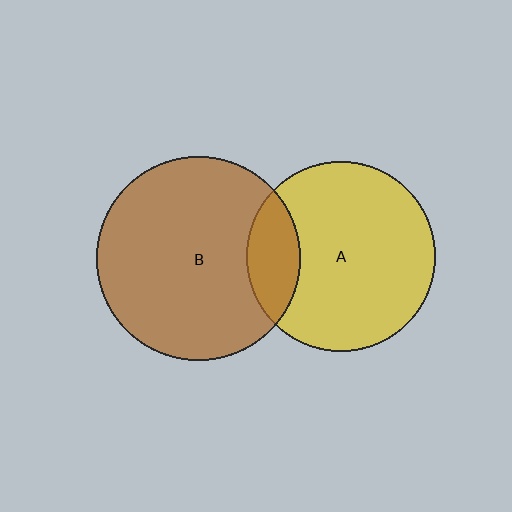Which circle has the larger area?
Circle B (brown).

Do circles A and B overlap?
Yes.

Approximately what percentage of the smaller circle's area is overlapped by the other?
Approximately 20%.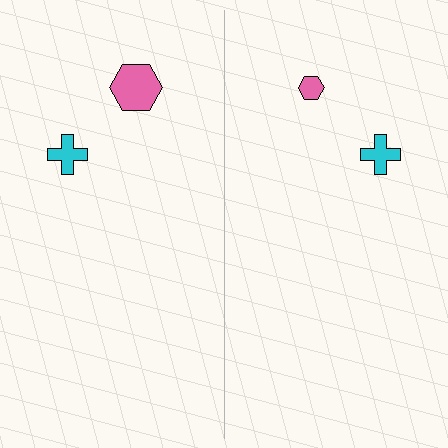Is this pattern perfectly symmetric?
No, the pattern is not perfectly symmetric. The pink hexagon on the right side has a different size than its mirror counterpart.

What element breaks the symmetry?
The pink hexagon on the right side has a different size than its mirror counterpart.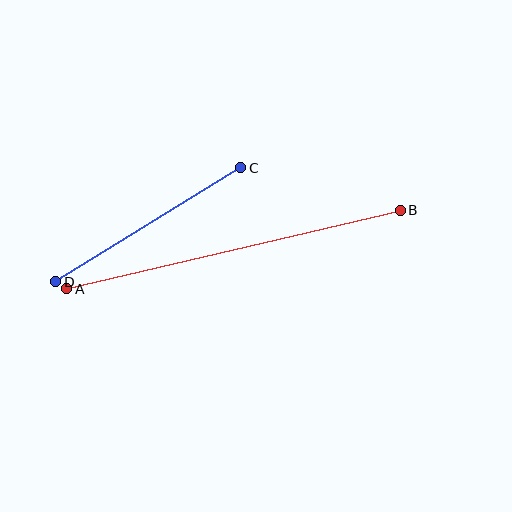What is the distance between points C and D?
The distance is approximately 217 pixels.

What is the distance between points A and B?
The distance is approximately 342 pixels.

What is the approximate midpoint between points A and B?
The midpoint is at approximately (233, 250) pixels.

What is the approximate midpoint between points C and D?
The midpoint is at approximately (148, 225) pixels.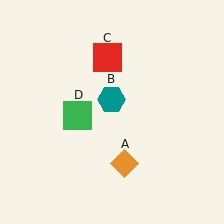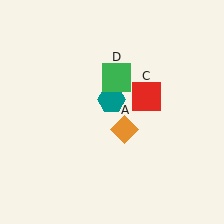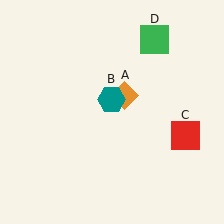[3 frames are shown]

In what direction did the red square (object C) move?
The red square (object C) moved down and to the right.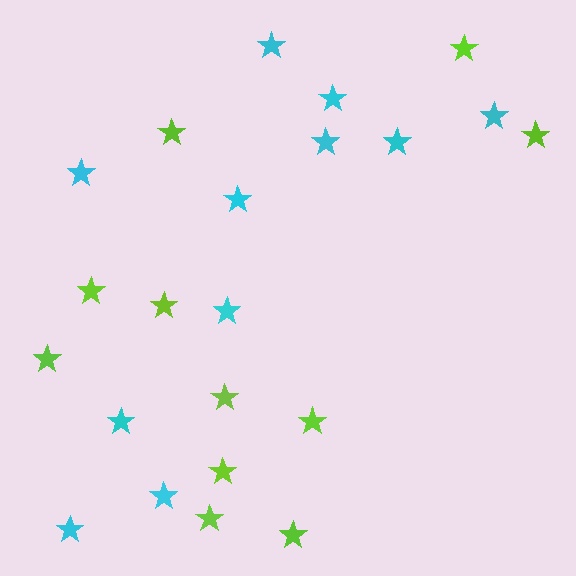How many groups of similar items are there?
There are 2 groups: one group of lime stars (11) and one group of cyan stars (11).